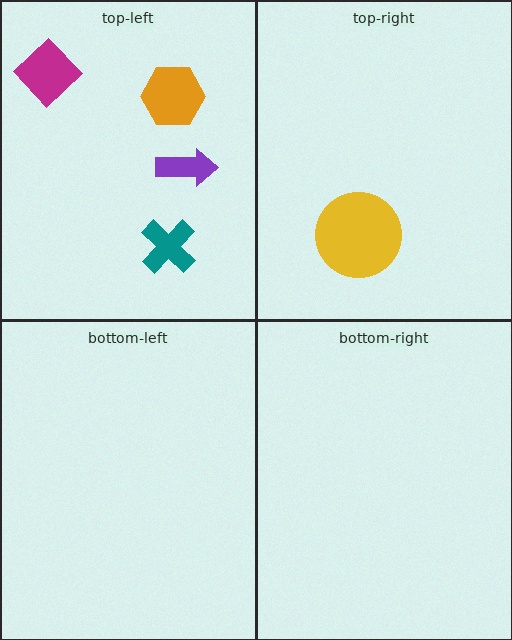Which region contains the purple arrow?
The top-left region.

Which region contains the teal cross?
The top-left region.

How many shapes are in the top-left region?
4.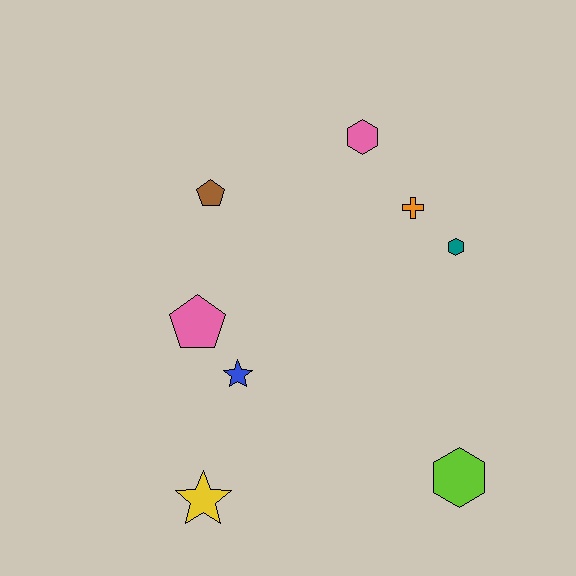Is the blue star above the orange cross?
No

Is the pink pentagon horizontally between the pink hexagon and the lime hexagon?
No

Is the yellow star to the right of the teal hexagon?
No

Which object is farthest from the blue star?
The pink hexagon is farthest from the blue star.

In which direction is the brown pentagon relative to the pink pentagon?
The brown pentagon is above the pink pentagon.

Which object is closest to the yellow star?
The blue star is closest to the yellow star.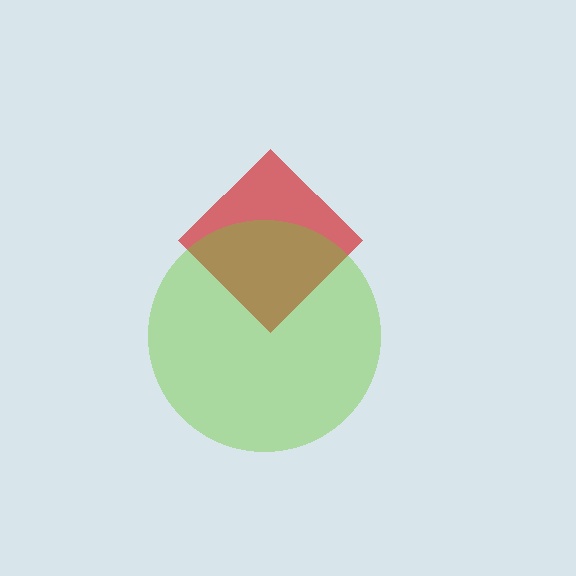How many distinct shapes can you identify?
There are 2 distinct shapes: a red diamond, a lime circle.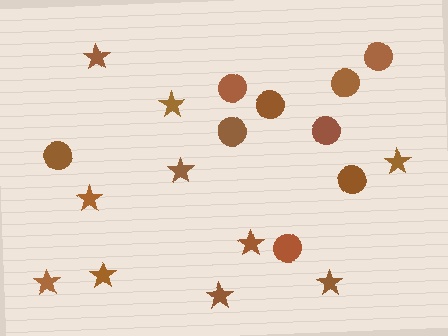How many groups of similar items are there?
There are 2 groups: one group of circles (9) and one group of stars (10).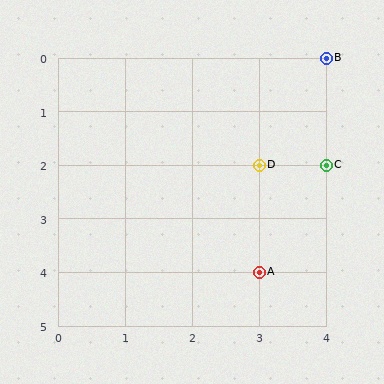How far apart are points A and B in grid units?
Points A and B are 1 column and 4 rows apart (about 4.1 grid units diagonally).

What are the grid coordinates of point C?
Point C is at grid coordinates (4, 2).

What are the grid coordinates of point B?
Point B is at grid coordinates (4, 0).